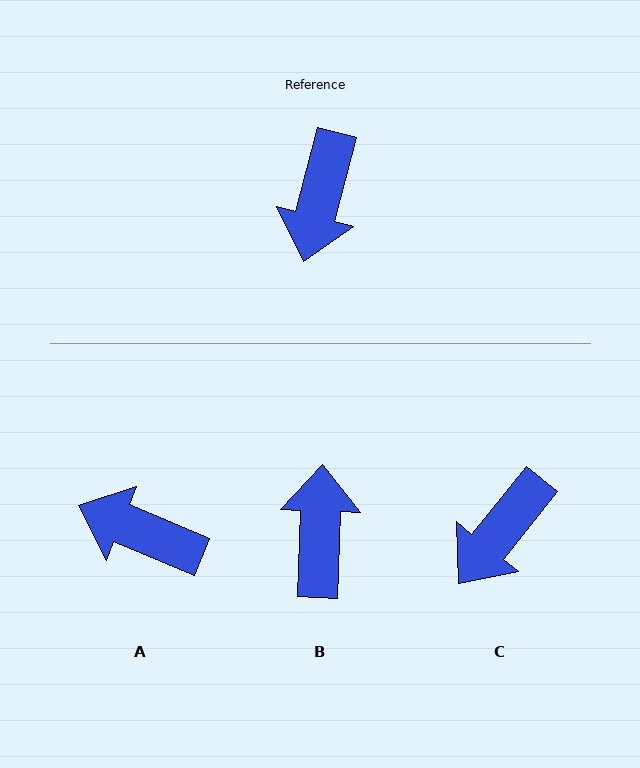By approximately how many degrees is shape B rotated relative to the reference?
Approximately 168 degrees clockwise.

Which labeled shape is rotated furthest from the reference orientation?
B, about 168 degrees away.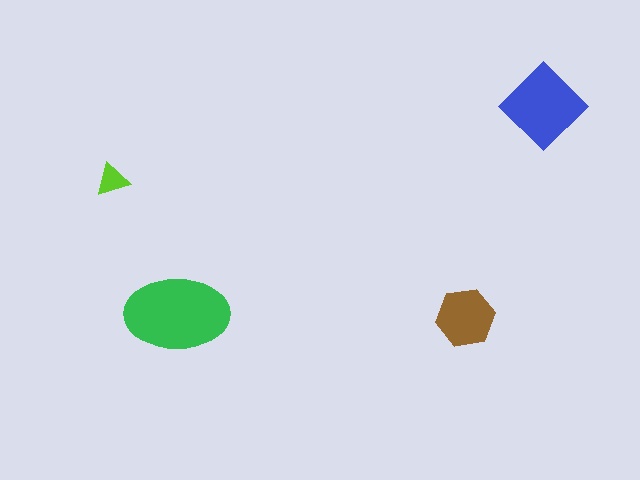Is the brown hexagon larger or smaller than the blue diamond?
Smaller.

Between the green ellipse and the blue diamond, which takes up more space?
The green ellipse.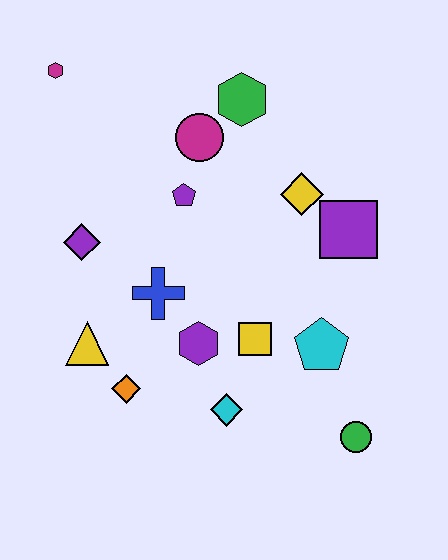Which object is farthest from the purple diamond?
The green circle is farthest from the purple diamond.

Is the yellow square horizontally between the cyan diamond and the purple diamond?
No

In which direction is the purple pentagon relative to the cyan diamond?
The purple pentagon is above the cyan diamond.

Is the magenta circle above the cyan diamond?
Yes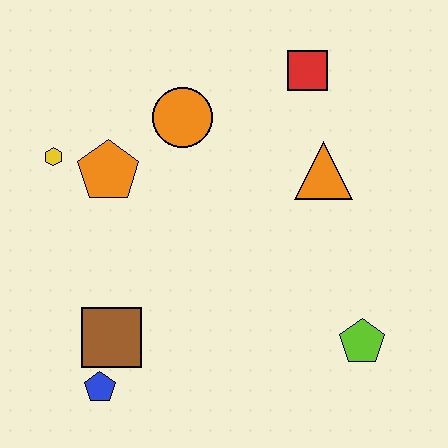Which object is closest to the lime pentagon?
The orange triangle is closest to the lime pentagon.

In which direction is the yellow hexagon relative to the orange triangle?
The yellow hexagon is to the left of the orange triangle.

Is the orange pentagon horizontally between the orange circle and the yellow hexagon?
Yes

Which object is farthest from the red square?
The blue pentagon is farthest from the red square.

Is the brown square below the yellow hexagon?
Yes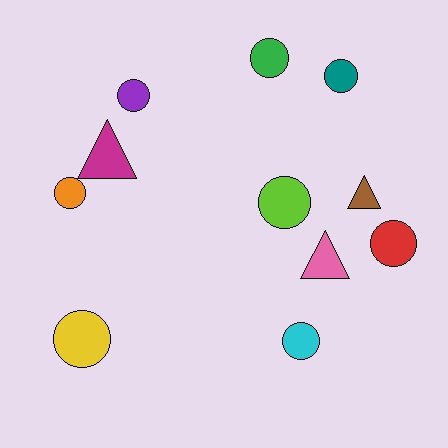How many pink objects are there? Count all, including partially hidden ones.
There is 1 pink object.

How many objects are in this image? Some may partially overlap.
There are 11 objects.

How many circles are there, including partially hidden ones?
There are 8 circles.